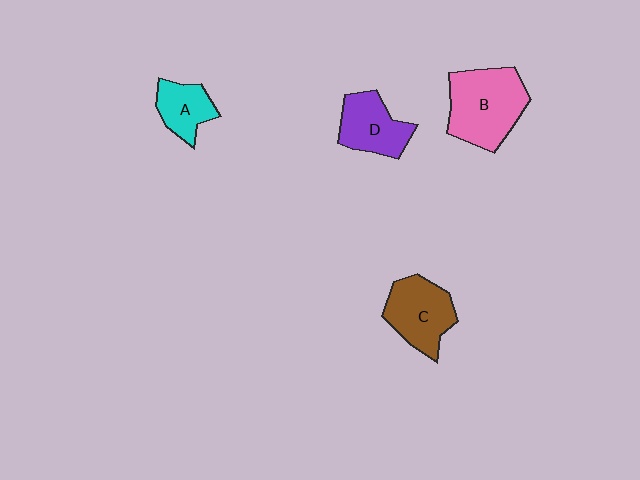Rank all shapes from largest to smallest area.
From largest to smallest: B (pink), C (brown), D (purple), A (cyan).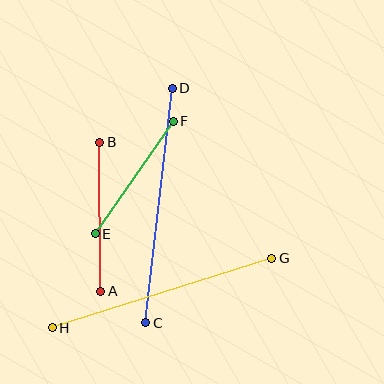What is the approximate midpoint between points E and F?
The midpoint is at approximately (134, 178) pixels.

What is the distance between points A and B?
The distance is approximately 149 pixels.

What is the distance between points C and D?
The distance is approximately 236 pixels.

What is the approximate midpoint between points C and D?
The midpoint is at approximately (159, 205) pixels.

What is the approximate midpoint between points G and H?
The midpoint is at approximately (162, 293) pixels.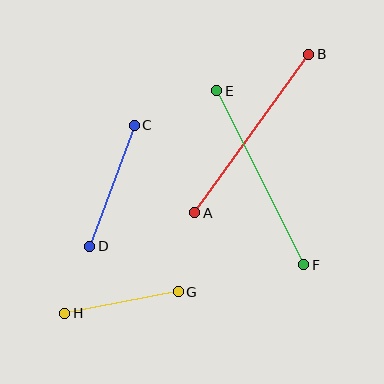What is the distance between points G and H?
The distance is approximately 116 pixels.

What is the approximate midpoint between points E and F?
The midpoint is at approximately (260, 178) pixels.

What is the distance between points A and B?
The distance is approximately 196 pixels.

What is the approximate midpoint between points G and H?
The midpoint is at approximately (121, 303) pixels.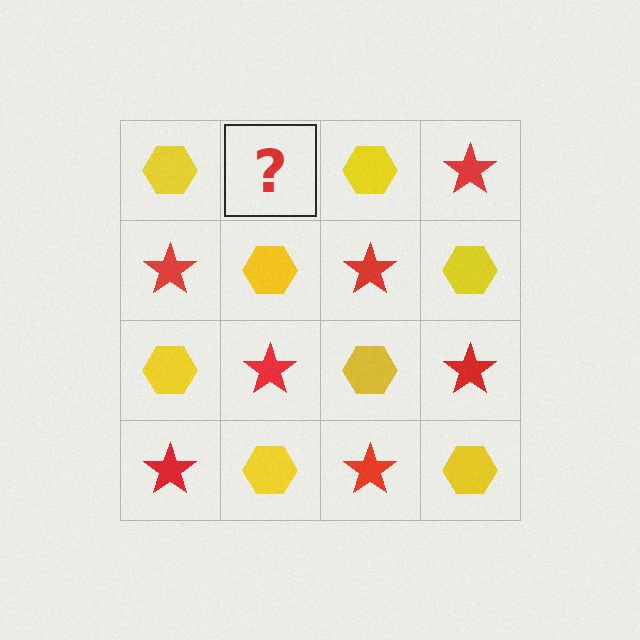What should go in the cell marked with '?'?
The missing cell should contain a red star.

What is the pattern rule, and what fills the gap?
The rule is that it alternates yellow hexagon and red star in a checkerboard pattern. The gap should be filled with a red star.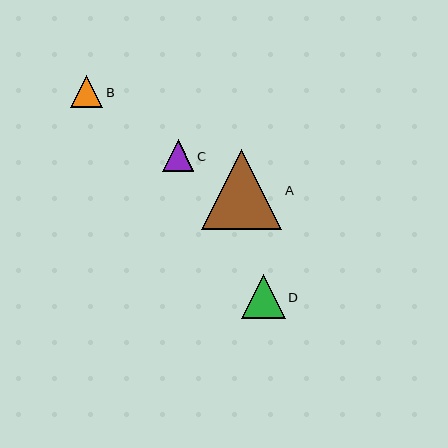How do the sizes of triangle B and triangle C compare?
Triangle B and triangle C are approximately the same size.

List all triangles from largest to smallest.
From largest to smallest: A, D, B, C.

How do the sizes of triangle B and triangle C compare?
Triangle B and triangle C are approximately the same size.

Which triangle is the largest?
Triangle A is the largest with a size of approximately 80 pixels.